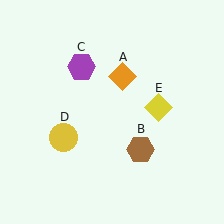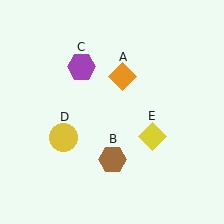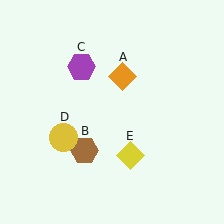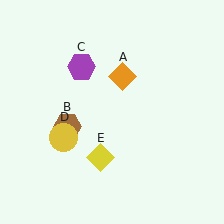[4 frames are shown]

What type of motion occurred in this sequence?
The brown hexagon (object B), yellow diamond (object E) rotated clockwise around the center of the scene.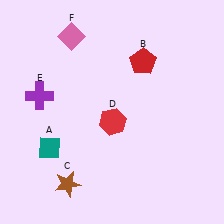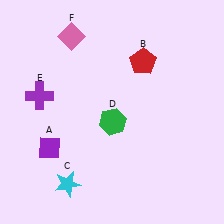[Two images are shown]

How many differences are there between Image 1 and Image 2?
There are 3 differences between the two images.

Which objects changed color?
A changed from teal to purple. C changed from brown to cyan. D changed from red to green.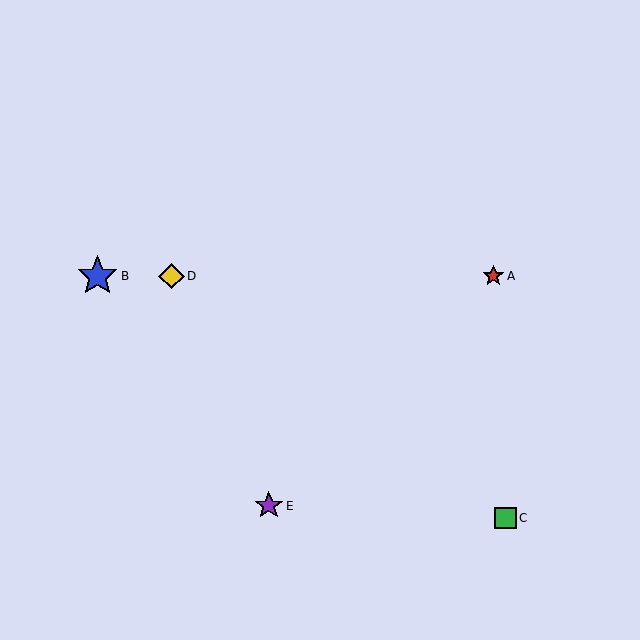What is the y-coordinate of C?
Object C is at y≈518.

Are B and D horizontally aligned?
Yes, both are at y≈276.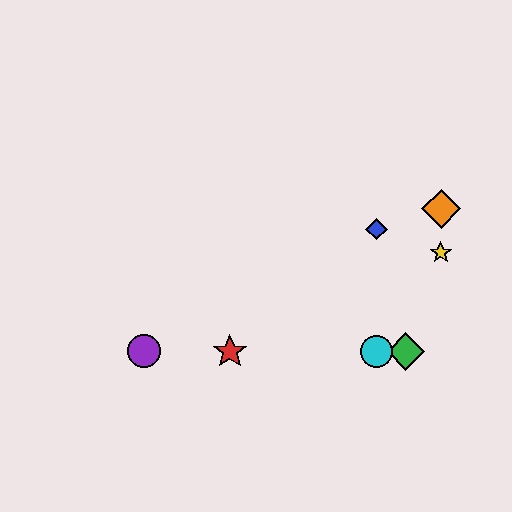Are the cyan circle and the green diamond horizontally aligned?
Yes, both are at y≈351.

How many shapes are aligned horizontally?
4 shapes (the red star, the green diamond, the purple circle, the cyan circle) are aligned horizontally.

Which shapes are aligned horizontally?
The red star, the green diamond, the purple circle, the cyan circle are aligned horizontally.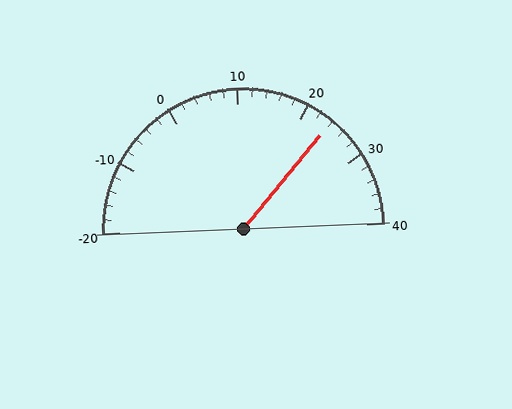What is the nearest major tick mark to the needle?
The nearest major tick mark is 20.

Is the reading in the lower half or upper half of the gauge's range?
The reading is in the upper half of the range (-20 to 40).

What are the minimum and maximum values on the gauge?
The gauge ranges from -20 to 40.